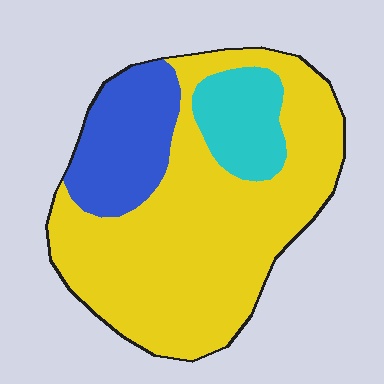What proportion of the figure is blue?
Blue covers about 20% of the figure.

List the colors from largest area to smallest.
From largest to smallest: yellow, blue, cyan.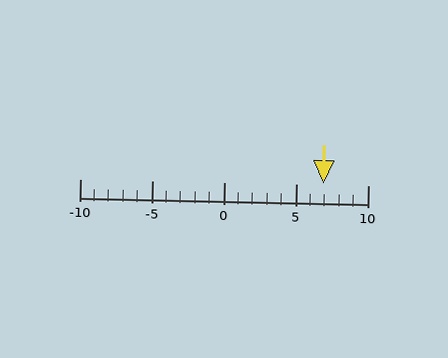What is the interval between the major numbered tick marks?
The major tick marks are spaced 5 units apart.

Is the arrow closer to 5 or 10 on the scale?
The arrow is closer to 5.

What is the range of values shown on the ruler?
The ruler shows values from -10 to 10.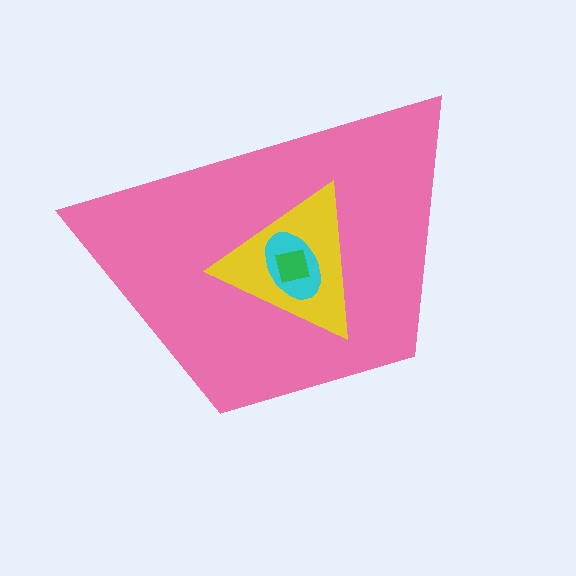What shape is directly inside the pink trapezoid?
The yellow triangle.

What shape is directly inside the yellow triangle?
The cyan ellipse.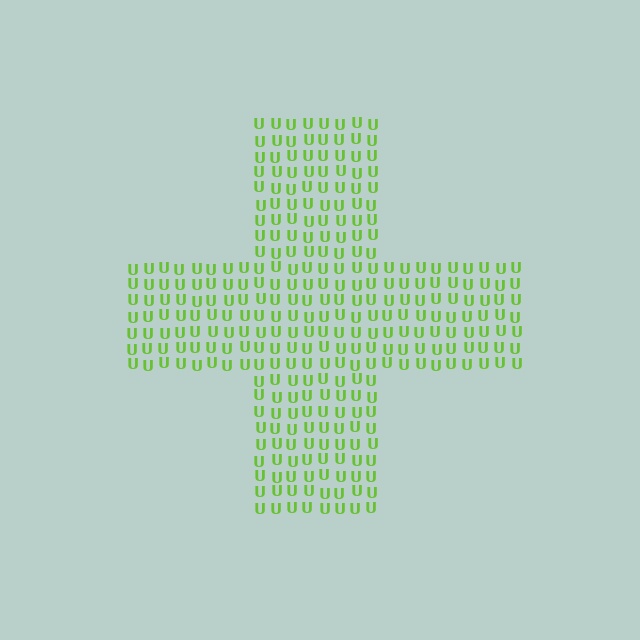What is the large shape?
The large shape is a cross.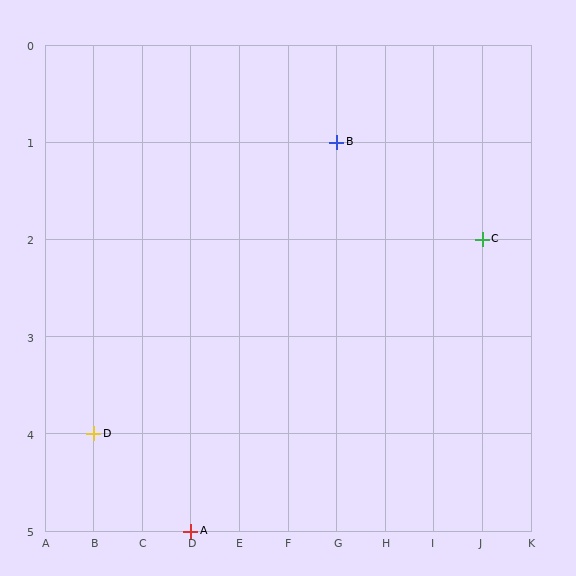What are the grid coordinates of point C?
Point C is at grid coordinates (J, 2).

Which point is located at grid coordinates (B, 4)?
Point D is at (B, 4).